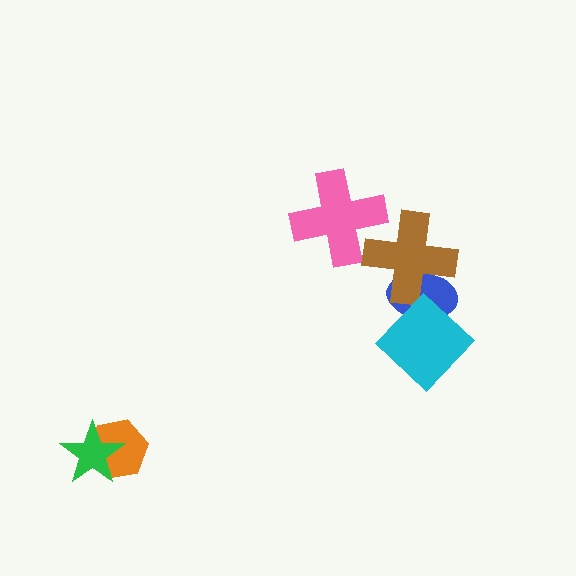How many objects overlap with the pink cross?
1 object overlaps with the pink cross.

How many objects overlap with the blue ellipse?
2 objects overlap with the blue ellipse.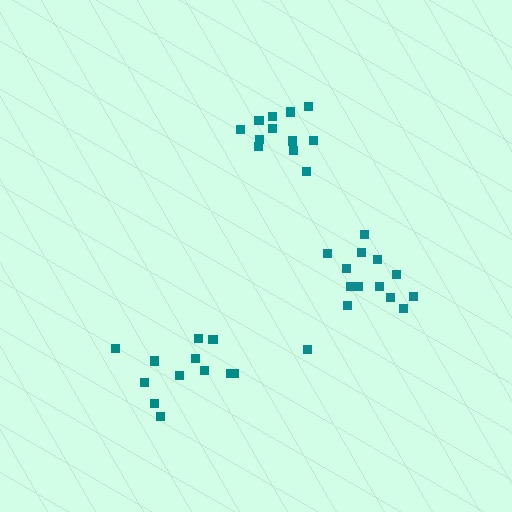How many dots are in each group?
Group 1: 12 dots, Group 2: 12 dots, Group 3: 14 dots (38 total).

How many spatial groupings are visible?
There are 3 spatial groupings.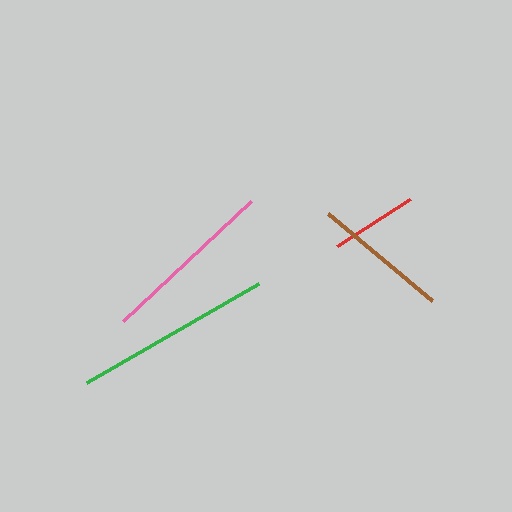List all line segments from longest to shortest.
From longest to shortest: green, pink, brown, red.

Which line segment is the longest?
The green line is the longest at approximately 199 pixels.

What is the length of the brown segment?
The brown segment is approximately 135 pixels long.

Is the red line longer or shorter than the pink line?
The pink line is longer than the red line.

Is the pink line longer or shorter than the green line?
The green line is longer than the pink line.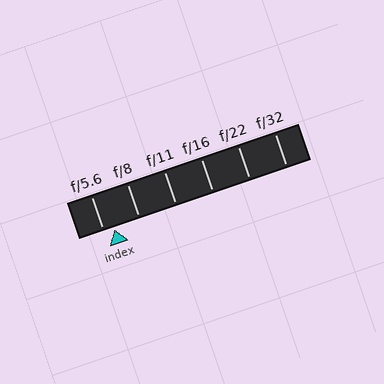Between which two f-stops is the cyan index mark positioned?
The index mark is between f/5.6 and f/8.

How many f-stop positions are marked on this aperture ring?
There are 6 f-stop positions marked.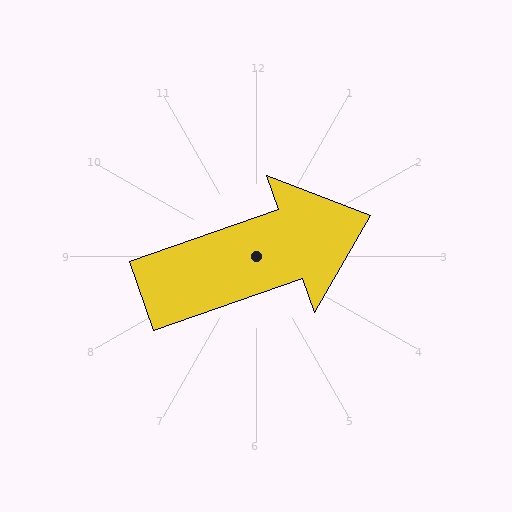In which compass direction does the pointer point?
East.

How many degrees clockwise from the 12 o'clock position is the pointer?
Approximately 71 degrees.